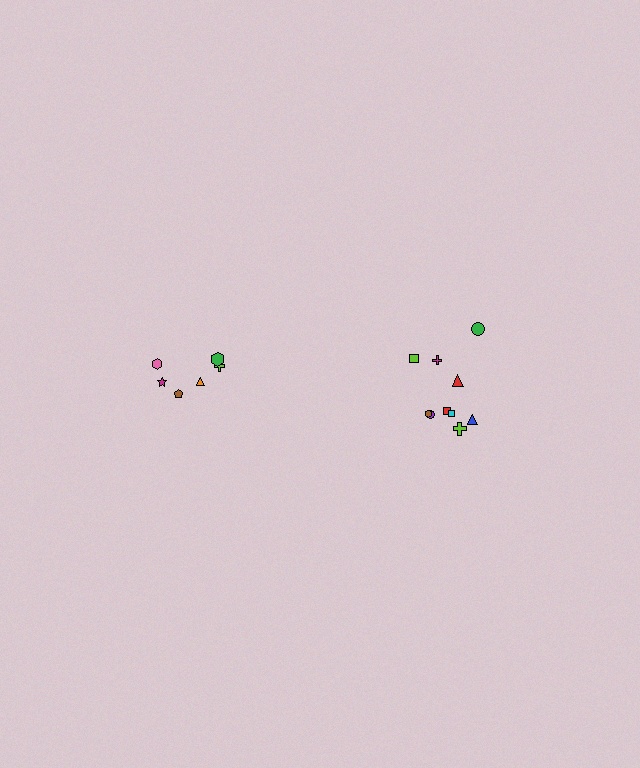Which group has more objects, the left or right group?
The right group.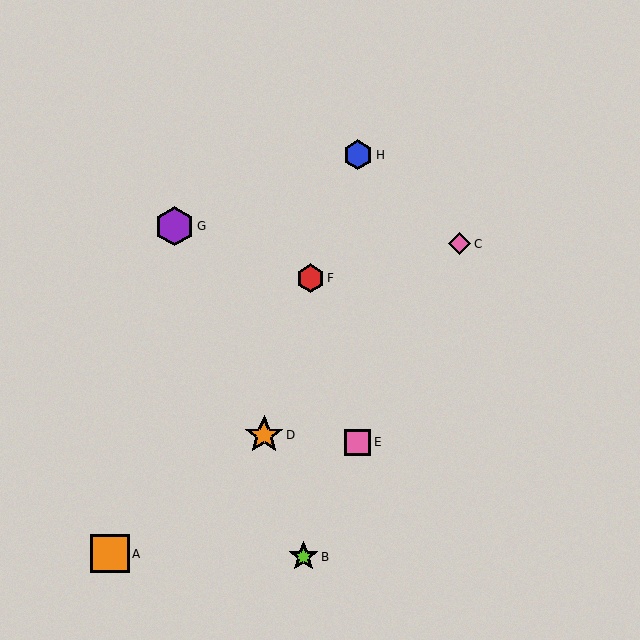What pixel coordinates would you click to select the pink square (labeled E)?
Click at (357, 442) to select the pink square E.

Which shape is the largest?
The purple hexagon (labeled G) is the largest.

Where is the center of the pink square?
The center of the pink square is at (357, 442).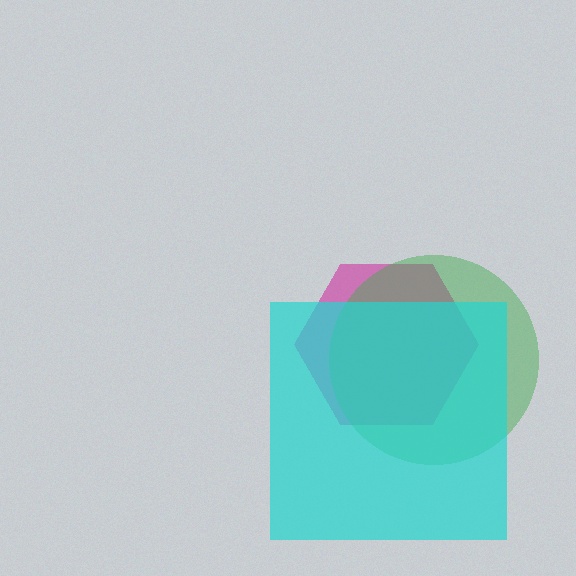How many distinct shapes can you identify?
There are 3 distinct shapes: a magenta hexagon, a green circle, a cyan square.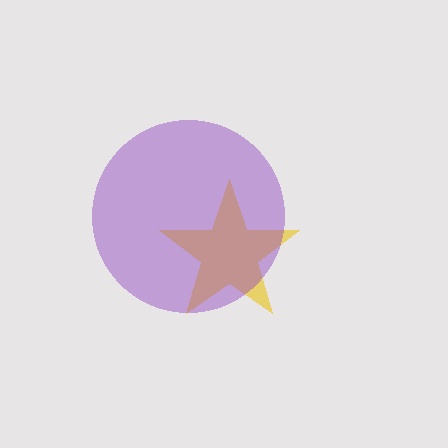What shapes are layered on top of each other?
The layered shapes are: a yellow star, a purple circle.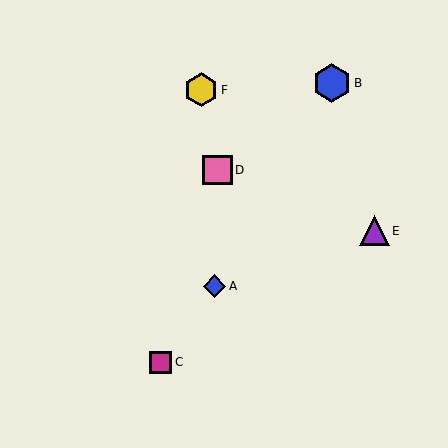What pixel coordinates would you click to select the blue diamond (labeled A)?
Click at (214, 286) to select the blue diamond A.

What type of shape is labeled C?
Shape C is a magenta square.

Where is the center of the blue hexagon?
The center of the blue hexagon is at (332, 83).